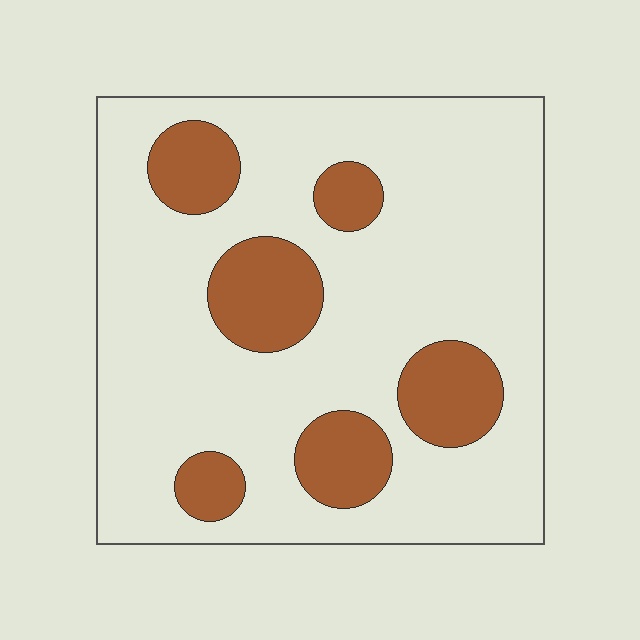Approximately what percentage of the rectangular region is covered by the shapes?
Approximately 20%.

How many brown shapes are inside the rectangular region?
6.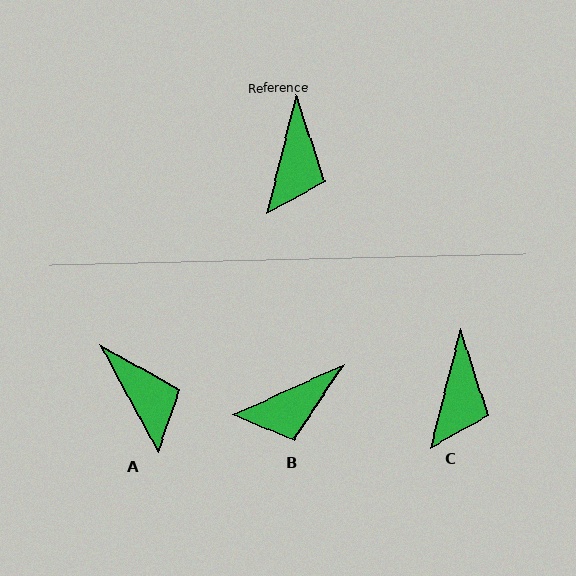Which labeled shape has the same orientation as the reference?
C.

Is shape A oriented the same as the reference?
No, it is off by about 43 degrees.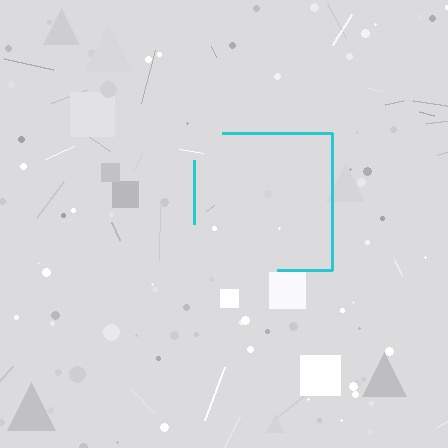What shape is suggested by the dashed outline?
The dashed outline suggests a square.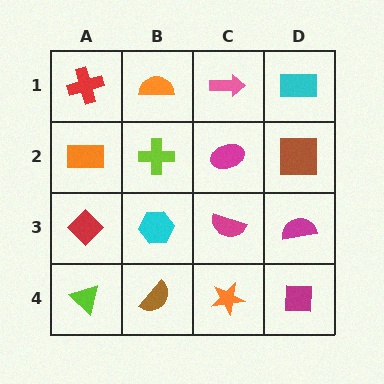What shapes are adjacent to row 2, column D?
A cyan rectangle (row 1, column D), a magenta semicircle (row 3, column D), a magenta ellipse (row 2, column C).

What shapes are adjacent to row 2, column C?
A pink arrow (row 1, column C), a magenta semicircle (row 3, column C), a lime cross (row 2, column B), a brown square (row 2, column D).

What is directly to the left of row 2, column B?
An orange rectangle.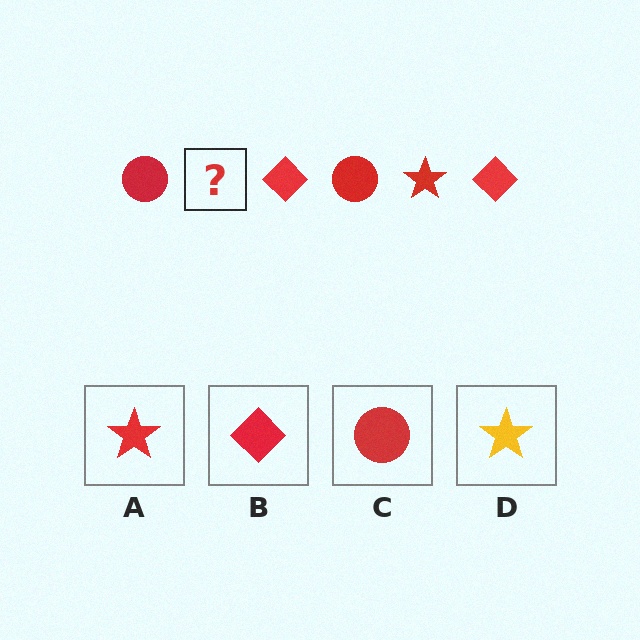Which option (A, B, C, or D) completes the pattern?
A.